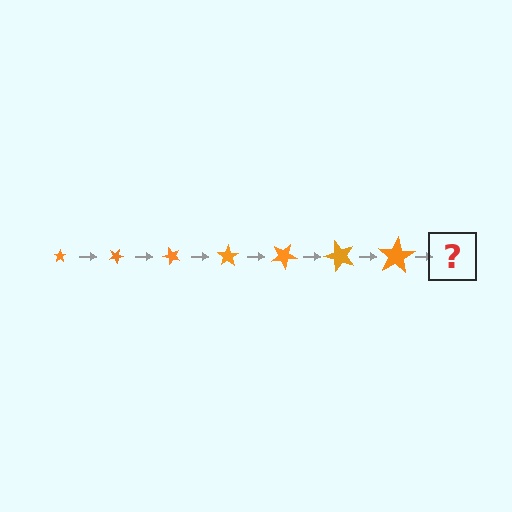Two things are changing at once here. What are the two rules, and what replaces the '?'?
The two rules are that the star grows larger each step and it rotates 25 degrees each step. The '?' should be a star, larger than the previous one and rotated 175 degrees from the start.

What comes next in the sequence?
The next element should be a star, larger than the previous one and rotated 175 degrees from the start.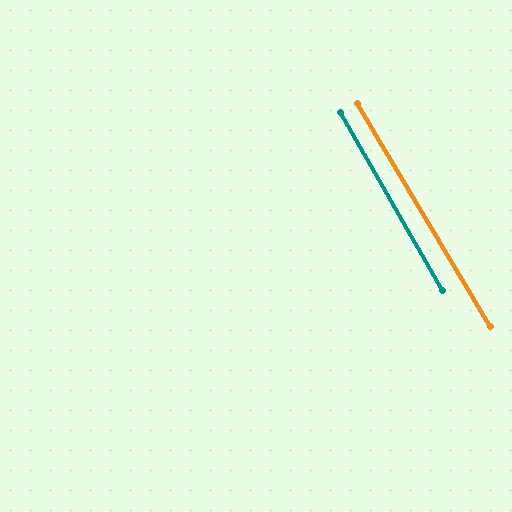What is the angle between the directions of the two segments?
Approximately 1 degree.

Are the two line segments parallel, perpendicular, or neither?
Parallel — their directions differ by only 1.1°.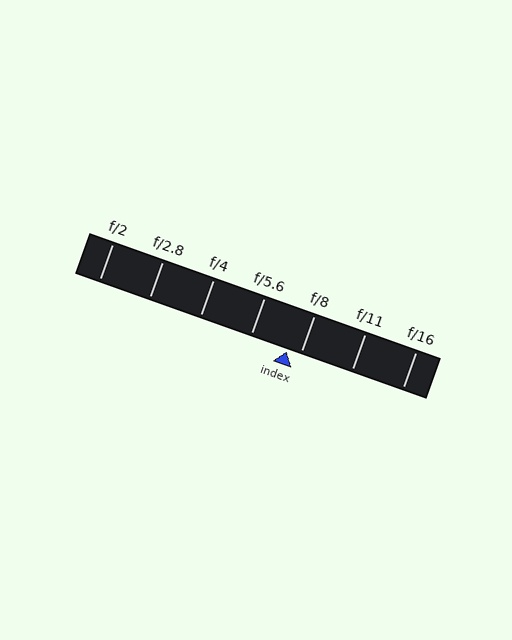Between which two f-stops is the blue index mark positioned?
The index mark is between f/5.6 and f/8.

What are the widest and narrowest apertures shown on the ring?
The widest aperture shown is f/2 and the narrowest is f/16.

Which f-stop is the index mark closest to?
The index mark is closest to f/8.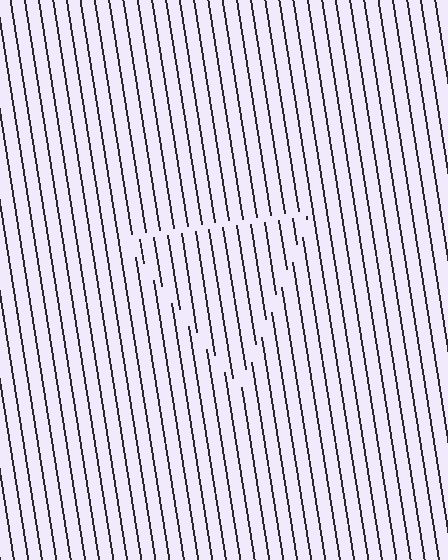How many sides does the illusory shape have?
3 sides — the line-ends trace a triangle.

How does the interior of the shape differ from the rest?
The interior of the shape contains the same grating, shifted by half a period — the contour is defined by the phase discontinuity where line-ends from the inner and outer gratings abut.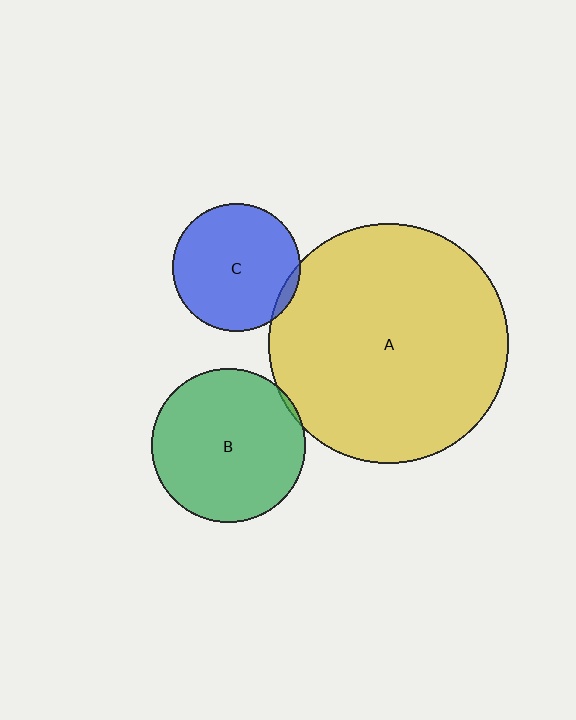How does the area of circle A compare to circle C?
Approximately 3.5 times.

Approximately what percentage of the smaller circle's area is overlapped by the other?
Approximately 5%.